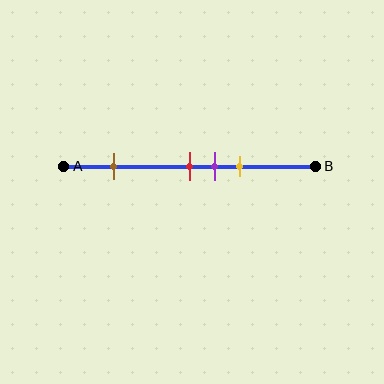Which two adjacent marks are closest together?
The red and purple marks are the closest adjacent pair.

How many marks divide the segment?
There are 4 marks dividing the segment.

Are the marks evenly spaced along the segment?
No, the marks are not evenly spaced.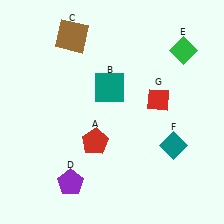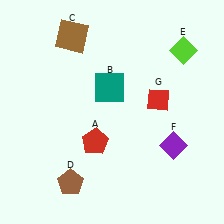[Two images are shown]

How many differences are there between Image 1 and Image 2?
There are 3 differences between the two images.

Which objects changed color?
D changed from purple to brown. E changed from green to lime. F changed from teal to purple.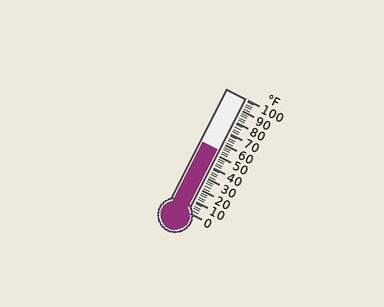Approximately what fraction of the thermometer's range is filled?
The thermometer is filled to approximately 55% of its range.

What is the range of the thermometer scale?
The thermometer scale ranges from 0°F to 100°F.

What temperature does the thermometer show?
The thermometer shows approximately 54°F.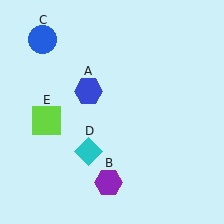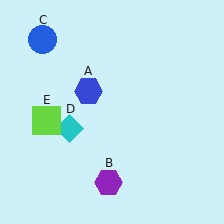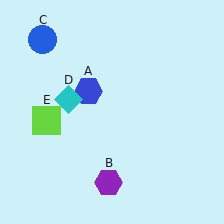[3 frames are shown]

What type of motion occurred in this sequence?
The cyan diamond (object D) rotated clockwise around the center of the scene.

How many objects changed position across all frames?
1 object changed position: cyan diamond (object D).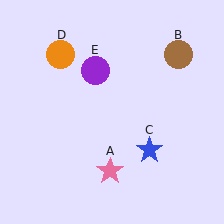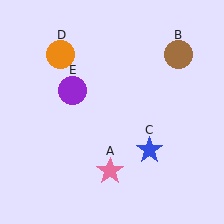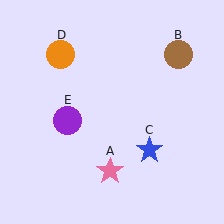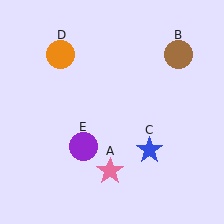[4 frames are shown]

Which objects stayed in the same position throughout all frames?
Pink star (object A) and brown circle (object B) and blue star (object C) and orange circle (object D) remained stationary.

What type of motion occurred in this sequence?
The purple circle (object E) rotated counterclockwise around the center of the scene.